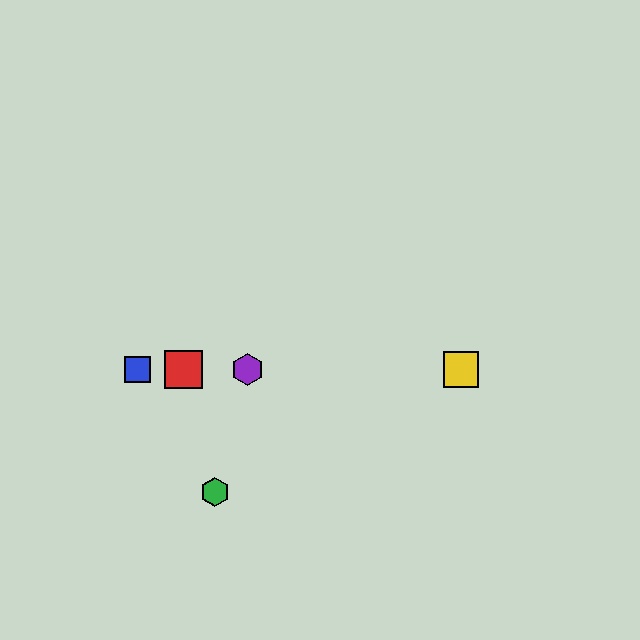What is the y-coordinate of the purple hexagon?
The purple hexagon is at y≈369.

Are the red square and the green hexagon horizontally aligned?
No, the red square is at y≈369 and the green hexagon is at y≈492.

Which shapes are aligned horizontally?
The red square, the blue square, the yellow square, the purple hexagon are aligned horizontally.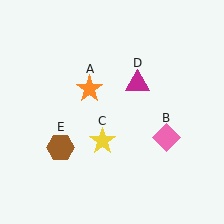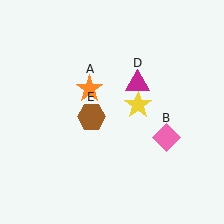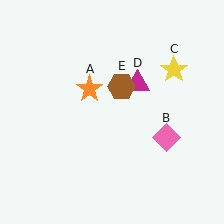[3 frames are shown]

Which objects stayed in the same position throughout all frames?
Orange star (object A) and pink diamond (object B) and magenta triangle (object D) remained stationary.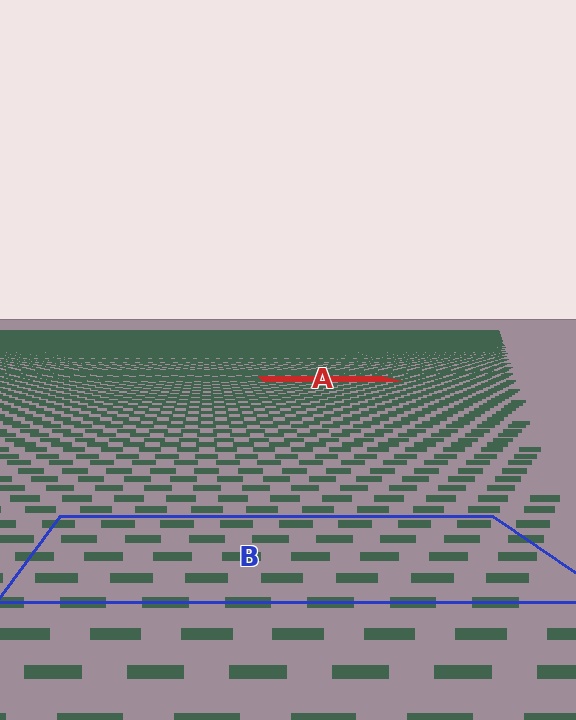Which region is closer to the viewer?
Region B is closer. The texture elements there are larger and more spread out.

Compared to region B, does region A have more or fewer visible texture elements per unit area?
Region A has more texture elements per unit area — they are packed more densely because it is farther away.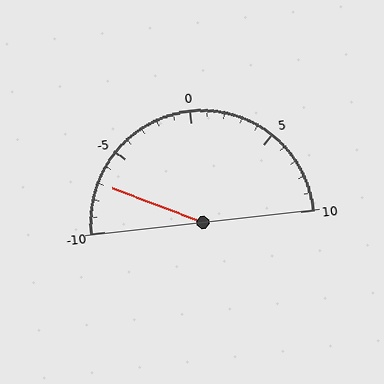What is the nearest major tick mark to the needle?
The nearest major tick mark is -5.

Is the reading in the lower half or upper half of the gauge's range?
The reading is in the lower half of the range (-10 to 10).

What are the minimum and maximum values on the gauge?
The gauge ranges from -10 to 10.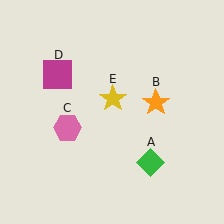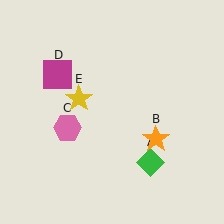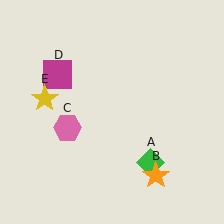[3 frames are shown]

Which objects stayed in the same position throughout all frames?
Green diamond (object A) and pink hexagon (object C) and magenta square (object D) remained stationary.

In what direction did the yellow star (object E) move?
The yellow star (object E) moved left.